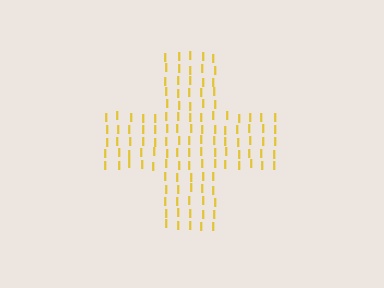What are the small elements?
The small elements are letter I's.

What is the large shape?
The large shape is a cross.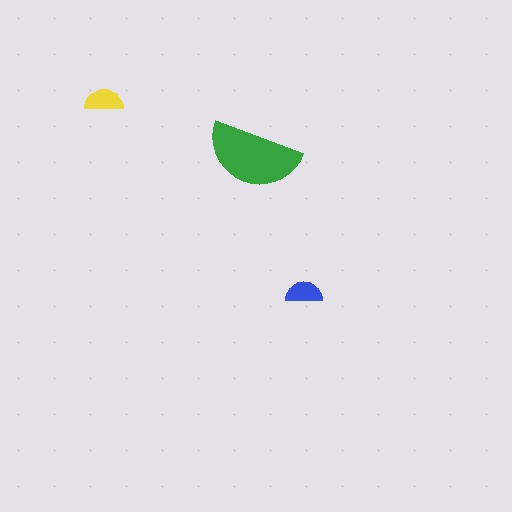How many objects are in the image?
There are 3 objects in the image.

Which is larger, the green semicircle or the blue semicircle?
The green one.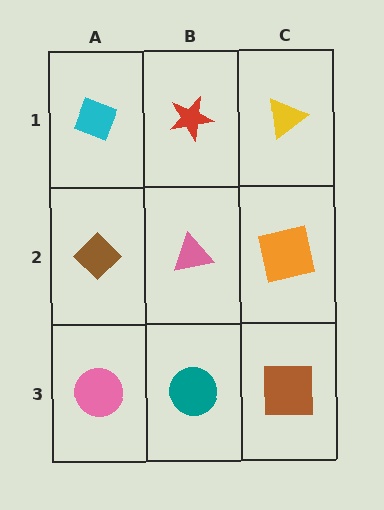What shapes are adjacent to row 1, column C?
An orange square (row 2, column C), a red star (row 1, column B).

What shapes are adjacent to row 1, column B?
A pink triangle (row 2, column B), a cyan diamond (row 1, column A), a yellow triangle (row 1, column C).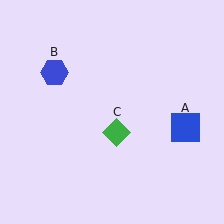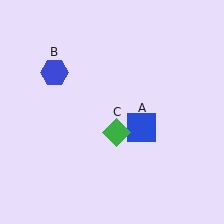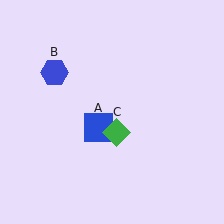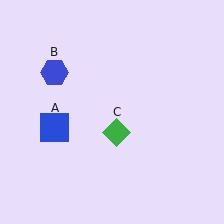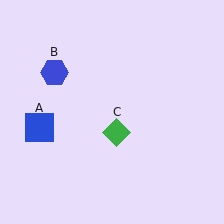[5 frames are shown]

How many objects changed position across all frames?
1 object changed position: blue square (object A).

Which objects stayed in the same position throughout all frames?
Blue hexagon (object B) and green diamond (object C) remained stationary.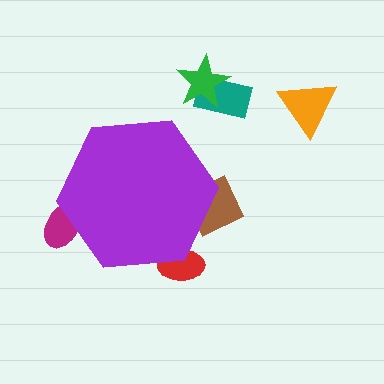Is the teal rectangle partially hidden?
No, the teal rectangle is fully visible.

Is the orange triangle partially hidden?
No, the orange triangle is fully visible.